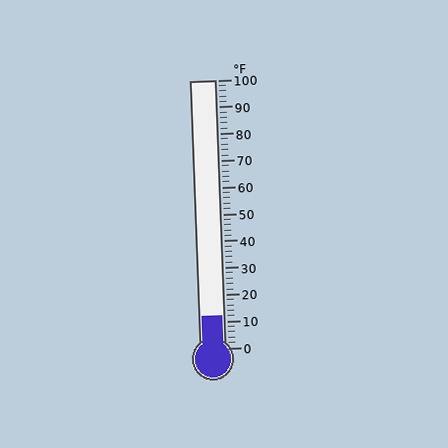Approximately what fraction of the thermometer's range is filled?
The thermometer is filled to approximately 10% of its range.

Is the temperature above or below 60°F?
The temperature is below 60°F.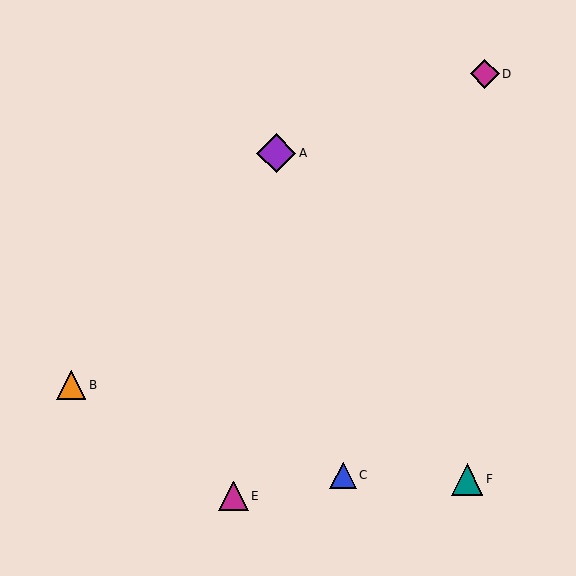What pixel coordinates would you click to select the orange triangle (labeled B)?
Click at (71, 385) to select the orange triangle B.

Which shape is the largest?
The purple diamond (labeled A) is the largest.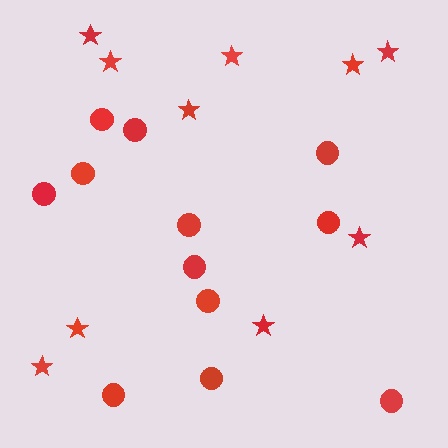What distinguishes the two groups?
There are 2 groups: one group of circles (12) and one group of stars (10).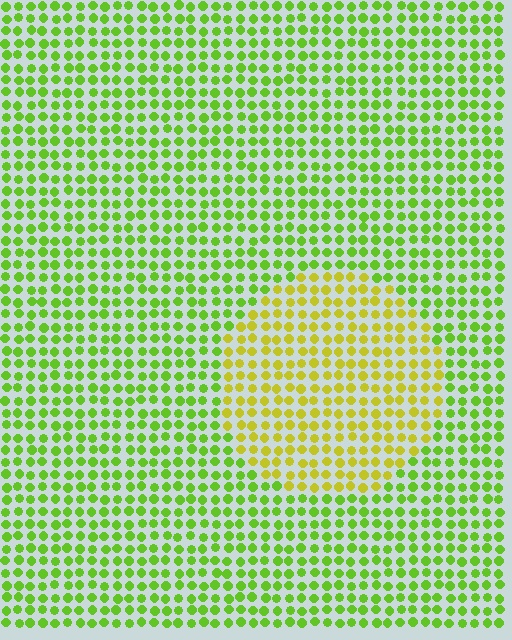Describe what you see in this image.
The image is filled with small lime elements in a uniform arrangement. A circle-shaped region is visible where the elements are tinted to a slightly different hue, forming a subtle color boundary.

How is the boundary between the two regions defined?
The boundary is defined purely by a slight shift in hue (about 36 degrees). Spacing, size, and orientation are identical on both sides.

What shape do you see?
I see a circle.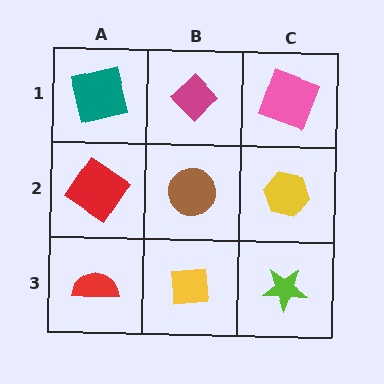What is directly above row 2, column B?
A magenta diamond.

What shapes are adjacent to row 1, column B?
A brown circle (row 2, column B), a teal square (row 1, column A), a pink square (row 1, column C).